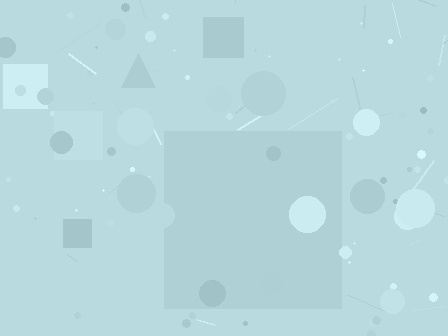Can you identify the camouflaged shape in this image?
The camouflaged shape is a square.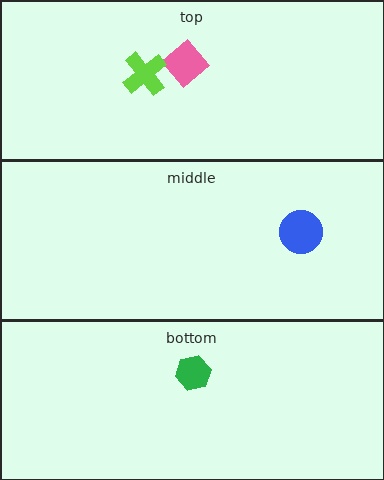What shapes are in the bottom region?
The green hexagon.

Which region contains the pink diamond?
The top region.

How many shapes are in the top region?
2.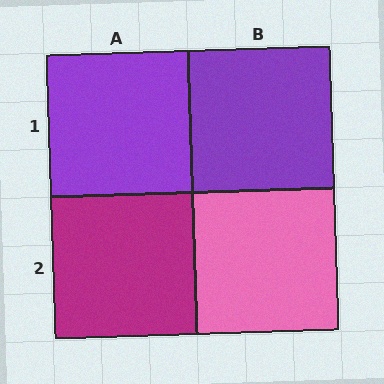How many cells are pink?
1 cell is pink.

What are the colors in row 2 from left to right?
Magenta, pink.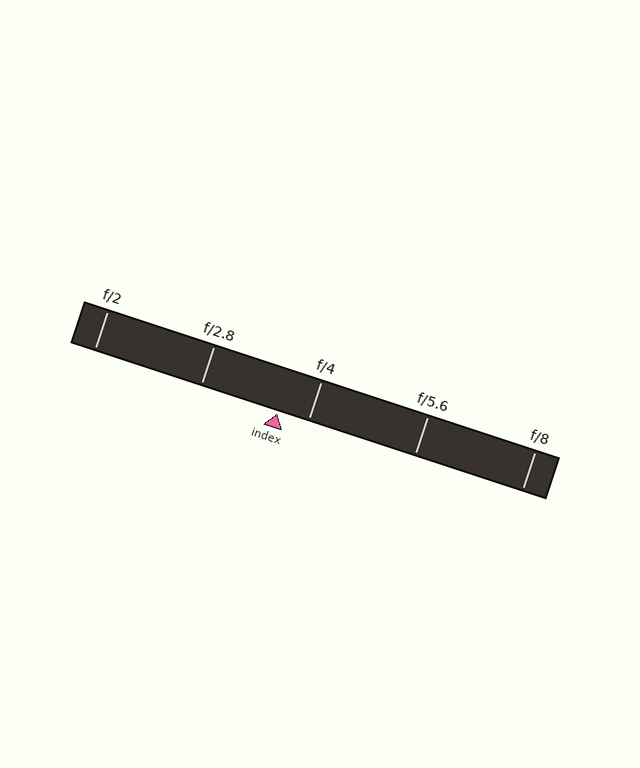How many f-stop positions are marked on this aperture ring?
There are 5 f-stop positions marked.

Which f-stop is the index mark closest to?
The index mark is closest to f/4.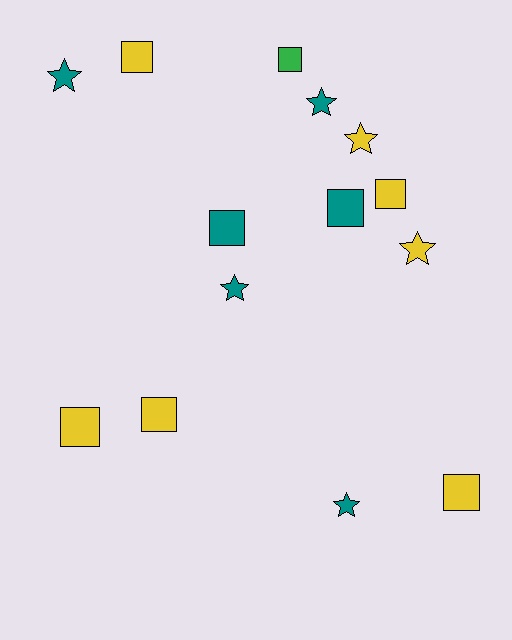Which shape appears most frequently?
Square, with 8 objects.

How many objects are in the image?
There are 14 objects.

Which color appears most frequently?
Yellow, with 7 objects.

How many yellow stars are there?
There are 2 yellow stars.